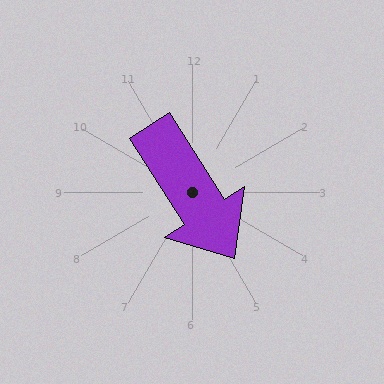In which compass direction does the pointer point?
Southeast.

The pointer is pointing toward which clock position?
Roughly 5 o'clock.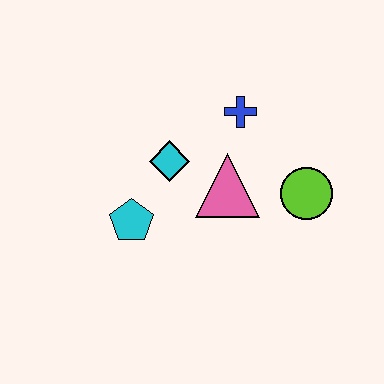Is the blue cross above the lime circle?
Yes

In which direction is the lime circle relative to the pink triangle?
The lime circle is to the right of the pink triangle.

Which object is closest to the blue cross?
The pink triangle is closest to the blue cross.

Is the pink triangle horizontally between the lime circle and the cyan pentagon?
Yes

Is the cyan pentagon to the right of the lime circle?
No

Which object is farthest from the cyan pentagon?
The lime circle is farthest from the cyan pentagon.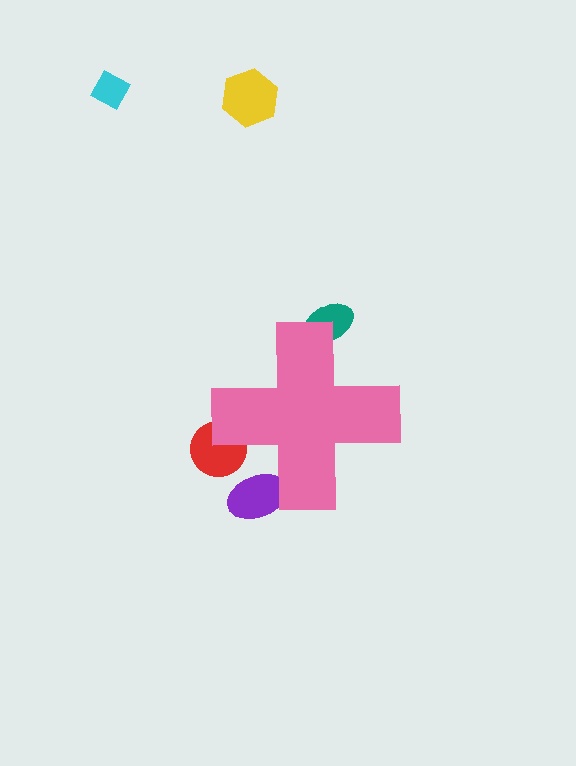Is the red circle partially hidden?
Yes, the red circle is partially hidden behind the pink cross.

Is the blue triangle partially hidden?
Yes, the blue triangle is partially hidden behind the pink cross.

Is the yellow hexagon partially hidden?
No, the yellow hexagon is fully visible.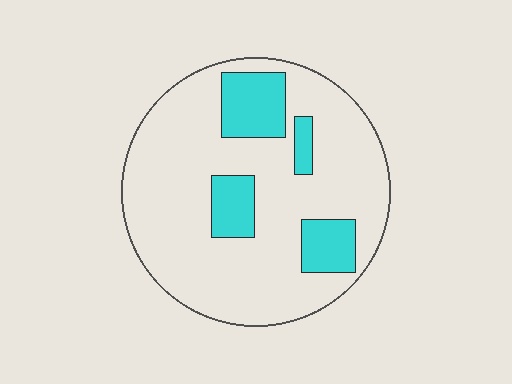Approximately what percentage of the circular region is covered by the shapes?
Approximately 20%.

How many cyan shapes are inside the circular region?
4.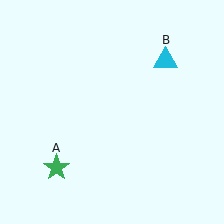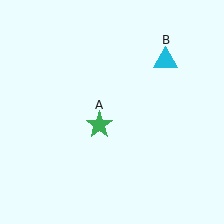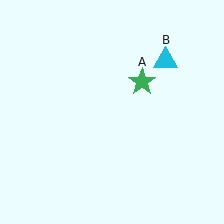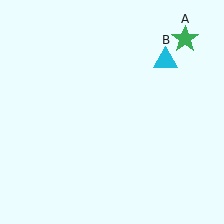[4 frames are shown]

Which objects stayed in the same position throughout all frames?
Cyan triangle (object B) remained stationary.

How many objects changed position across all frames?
1 object changed position: green star (object A).